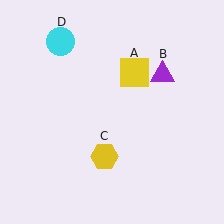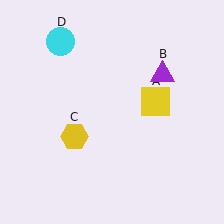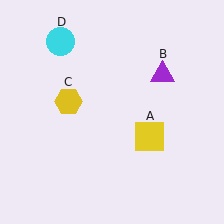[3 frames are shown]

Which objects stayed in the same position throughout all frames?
Purple triangle (object B) and cyan circle (object D) remained stationary.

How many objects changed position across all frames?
2 objects changed position: yellow square (object A), yellow hexagon (object C).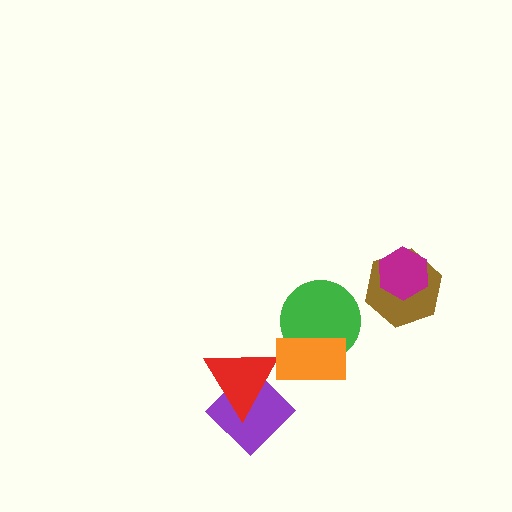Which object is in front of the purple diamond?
The red triangle is in front of the purple diamond.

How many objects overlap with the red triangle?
1 object overlaps with the red triangle.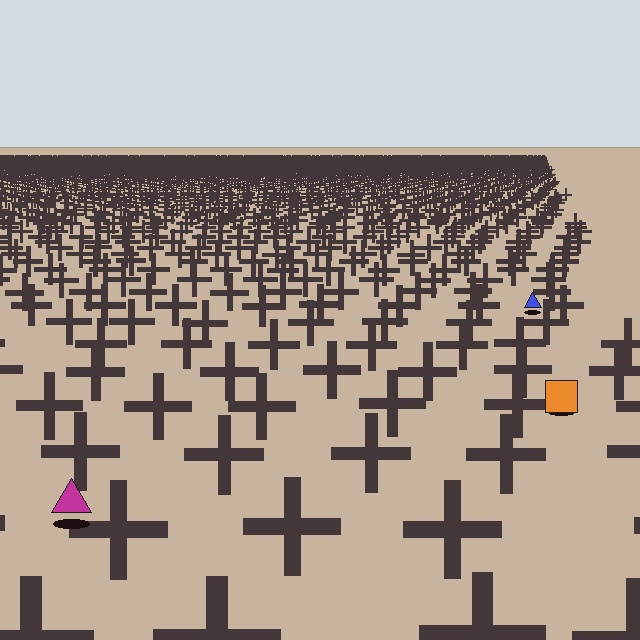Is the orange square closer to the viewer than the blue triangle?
Yes. The orange square is closer — you can tell from the texture gradient: the ground texture is coarser near it.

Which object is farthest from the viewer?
The blue triangle is farthest from the viewer. It appears smaller and the ground texture around it is denser.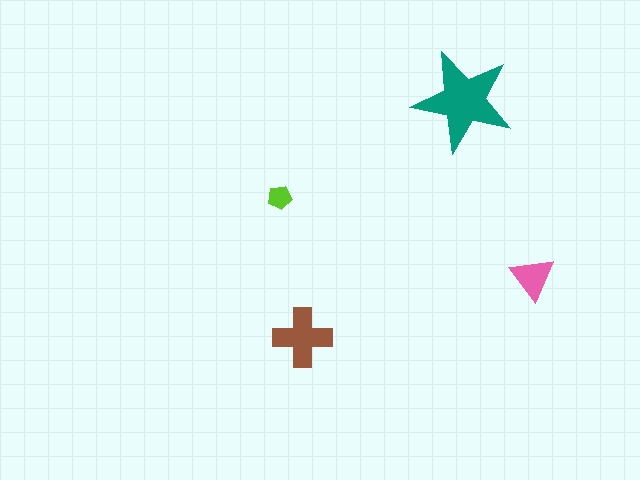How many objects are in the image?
There are 4 objects in the image.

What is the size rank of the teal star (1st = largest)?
1st.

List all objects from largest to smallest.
The teal star, the brown cross, the pink triangle, the lime pentagon.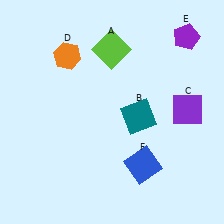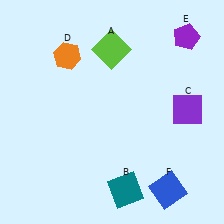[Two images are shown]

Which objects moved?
The objects that moved are: the teal square (B), the blue square (F).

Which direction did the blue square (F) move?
The blue square (F) moved right.